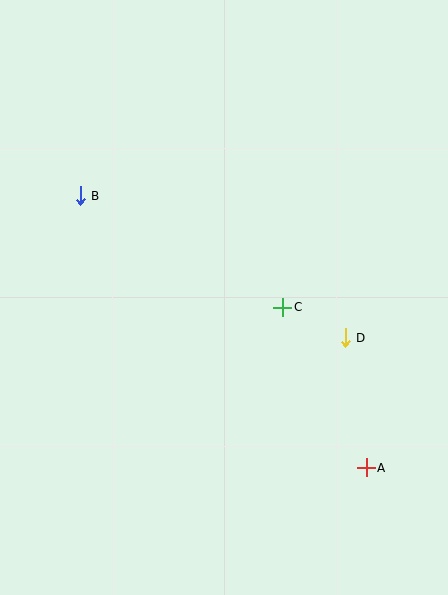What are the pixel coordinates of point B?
Point B is at (80, 196).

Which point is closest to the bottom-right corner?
Point A is closest to the bottom-right corner.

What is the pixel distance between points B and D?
The distance between B and D is 301 pixels.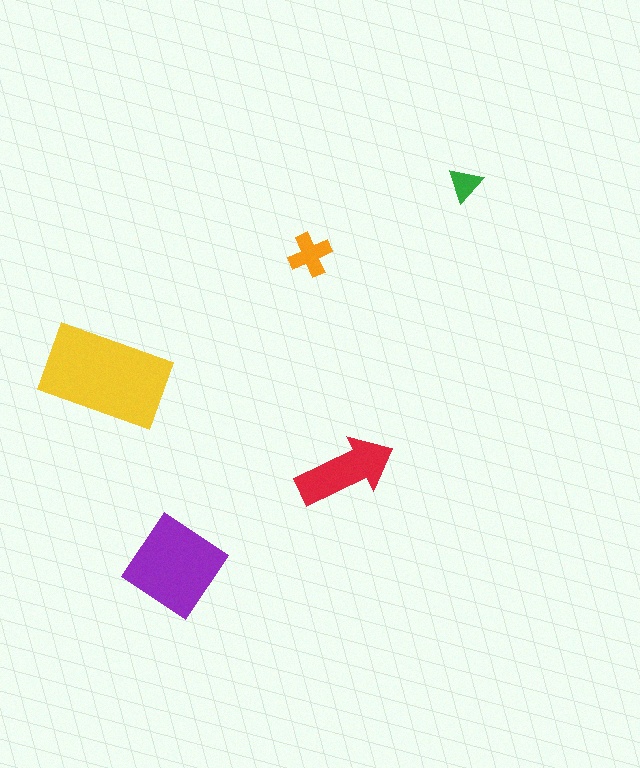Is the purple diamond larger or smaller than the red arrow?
Larger.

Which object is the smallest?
The green triangle.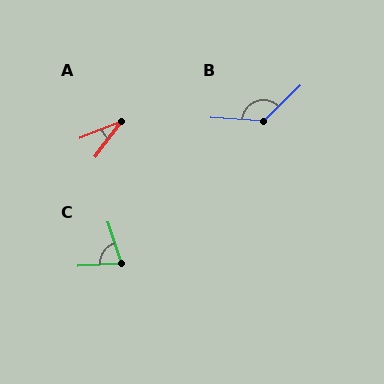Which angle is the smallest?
A, at approximately 32 degrees.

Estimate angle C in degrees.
Approximately 75 degrees.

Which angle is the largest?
B, at approximately 132 degrees.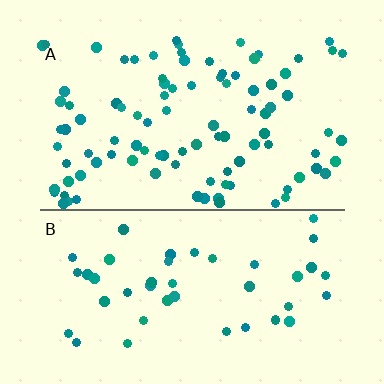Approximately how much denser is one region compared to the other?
Approximately 2.1× — region A over region B.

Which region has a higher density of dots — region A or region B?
A (the top).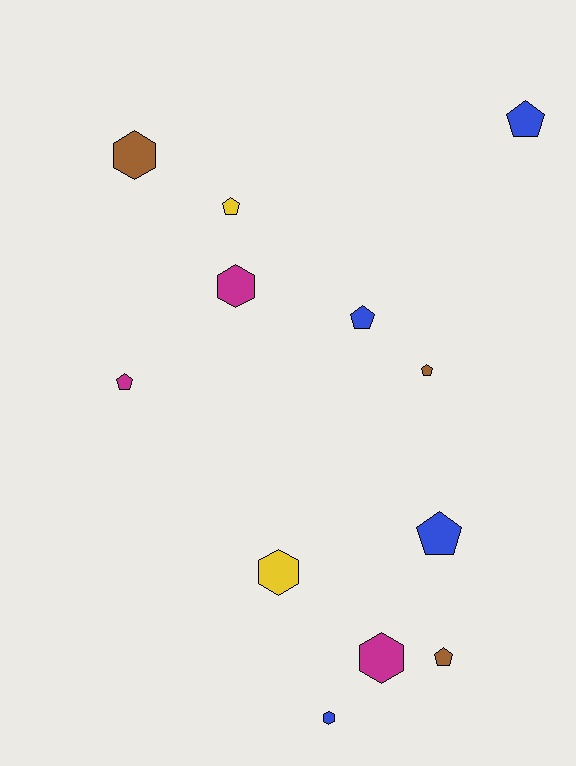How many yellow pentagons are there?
There is 1 yellow pentagon.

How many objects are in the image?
There are 12 objects.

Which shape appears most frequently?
Pentagon, with 7 objects.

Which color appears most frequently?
Blue, with 4 objects.